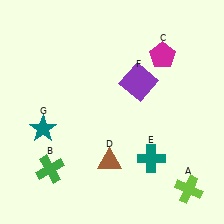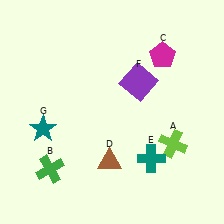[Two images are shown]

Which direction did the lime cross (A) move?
The lime cross (A) moved up.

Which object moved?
The lime cross (A) moved up.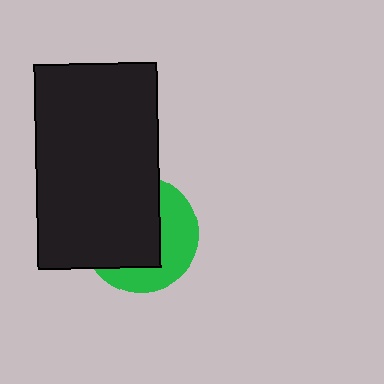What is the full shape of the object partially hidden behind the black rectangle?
The partially hidden object is a green circle.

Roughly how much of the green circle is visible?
A small part of it is visible (roughly 41%).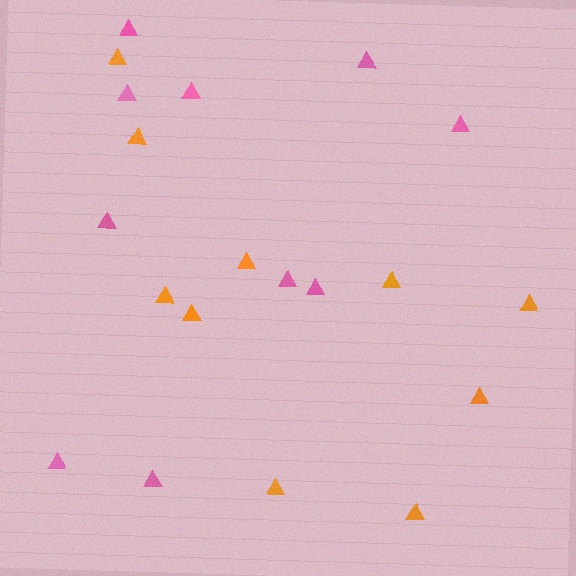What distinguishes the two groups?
There are 2 groups: one group of pink triangles (10) and one group of orange triangles (10).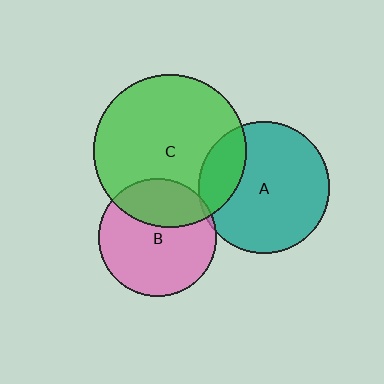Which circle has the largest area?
Circle C (green).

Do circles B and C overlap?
Yes.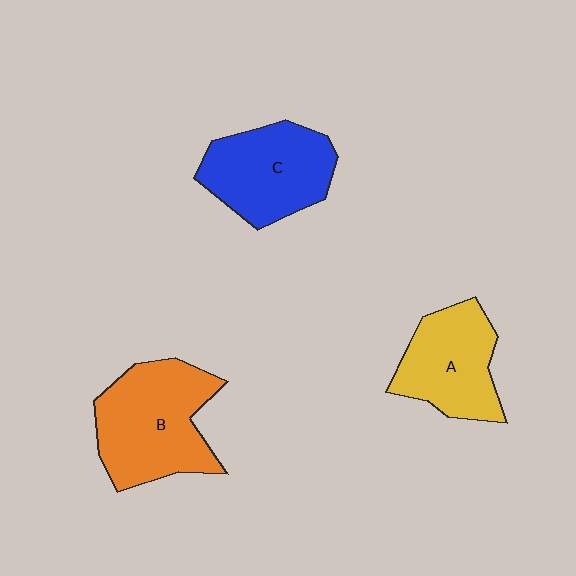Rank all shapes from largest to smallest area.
From largest to smallest: B (orange), C (blue), A (yellow).